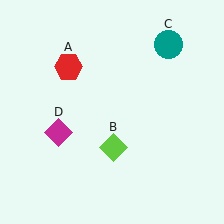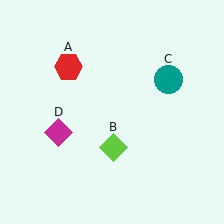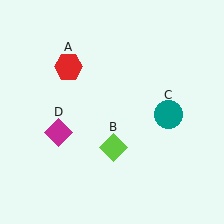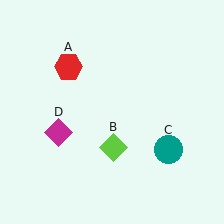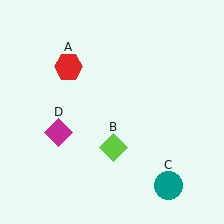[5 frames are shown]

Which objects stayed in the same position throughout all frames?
Red hexagon (object A) and lime diamond (object B) and magenta diamond (object D) remained stationary.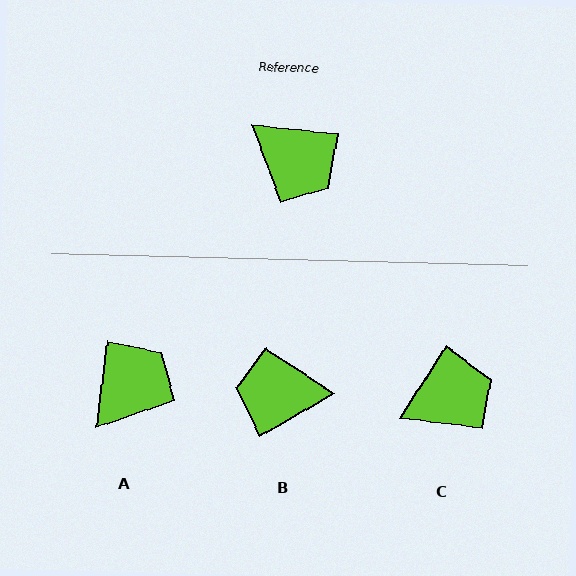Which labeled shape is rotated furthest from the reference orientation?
B, about 144 degrees away.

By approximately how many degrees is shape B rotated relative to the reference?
Approximately 144 degrees clockwise.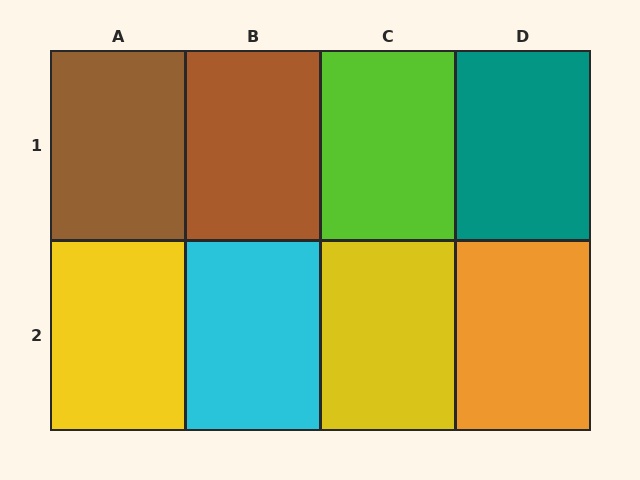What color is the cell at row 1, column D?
Teal.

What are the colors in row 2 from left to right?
Yellow, cyan, yellow, orange.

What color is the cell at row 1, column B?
Brown.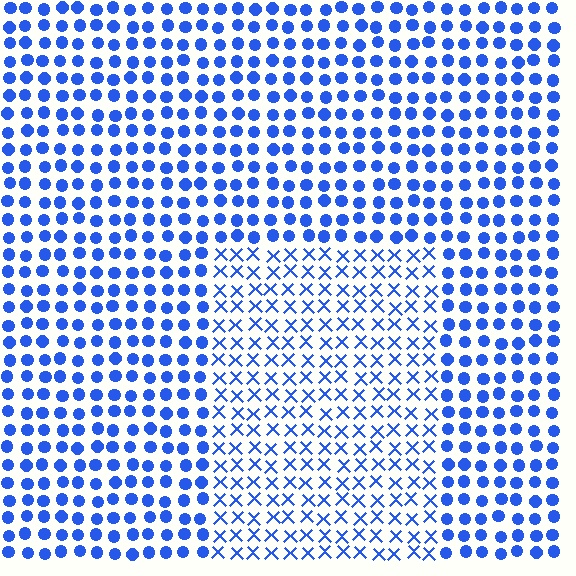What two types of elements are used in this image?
The image uses X marks inside the rectangle region and circles outside it.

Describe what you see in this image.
The image is filled with small blue elements arranged in a uniform grid. A rectangle-shaped region contains X marks, while the surrounding area contains circles. The boundary is defined purely by the change in element shape.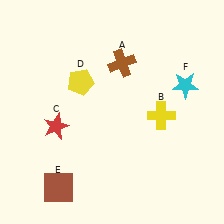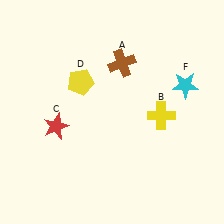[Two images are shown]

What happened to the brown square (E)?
The brown square (E) was removed in Image 2. It was in the bottom-left area of Image 1.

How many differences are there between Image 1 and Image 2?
There is 1 difference between the two images.